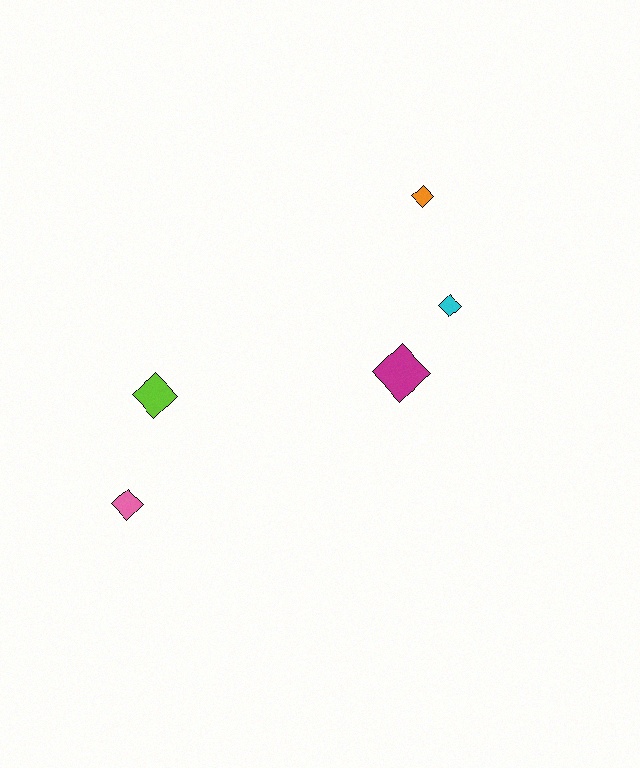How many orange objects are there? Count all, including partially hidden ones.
There is 1 orange object.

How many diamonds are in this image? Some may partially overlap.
There are 5 diamonds.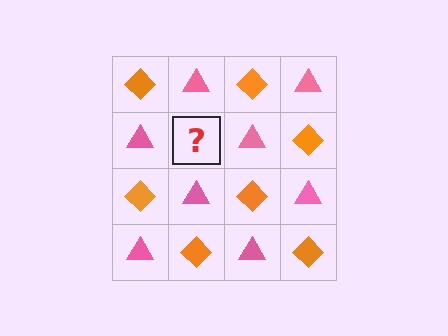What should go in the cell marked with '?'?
The missing cell should contain an orange diamond.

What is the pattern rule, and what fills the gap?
The rule is that it alternates orange diamond and pink triangle in a checkerboard pattern. The gap should be filled with an orange diamond.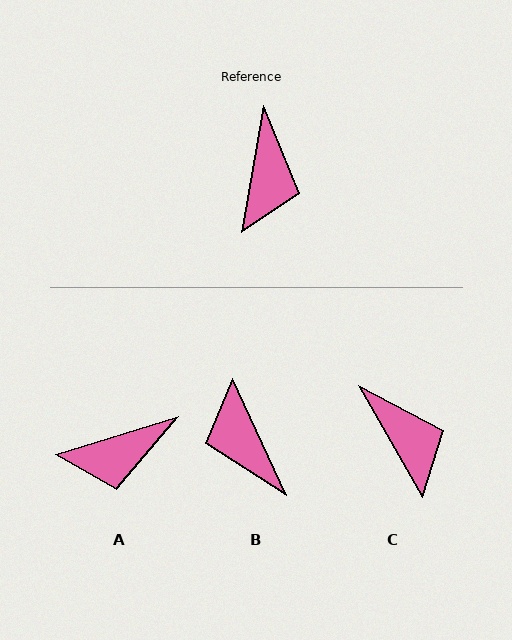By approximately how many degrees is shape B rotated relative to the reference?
Approximately 145 degrees clockwise.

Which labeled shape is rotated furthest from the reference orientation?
B, about 145 degrees away.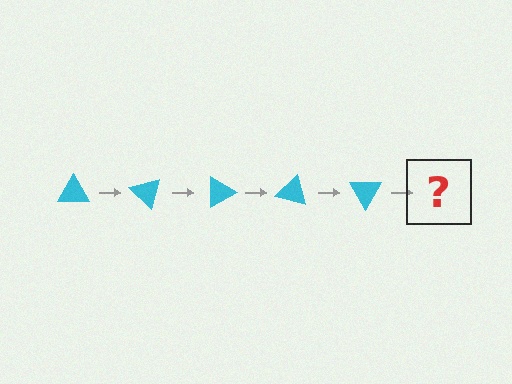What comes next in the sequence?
The next element should be a cyan triangle rotated 225 degrees.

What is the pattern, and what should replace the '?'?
The pattern is that the triangle rotates 45 degrees each step. The '?' should be a cyan triangle rotated 225 degrees.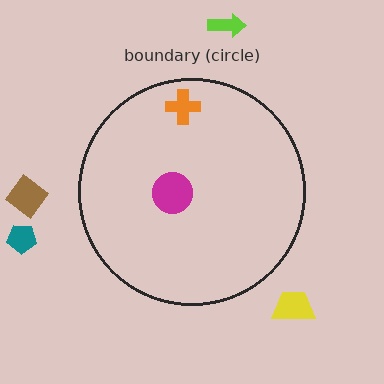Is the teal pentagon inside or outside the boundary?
Outside.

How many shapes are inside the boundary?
2 inside, 4 outside.